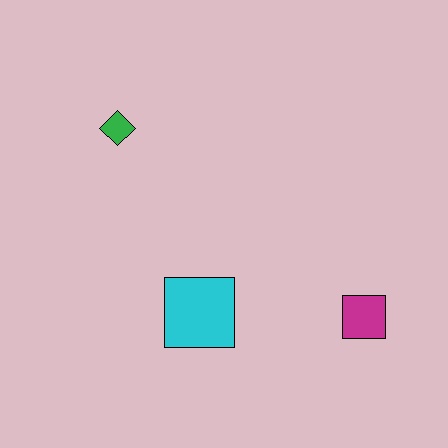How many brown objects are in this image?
There are no brown objects.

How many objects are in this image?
There are 3 objects.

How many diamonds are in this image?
There is 1 diamond.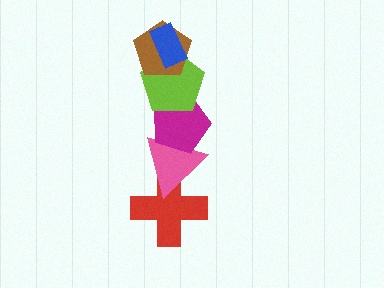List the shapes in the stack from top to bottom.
From top to bottom: the blue rectangle, the brown pentagon, the lime pentagon, the magenta pentagon, the pink triangle, the red cross.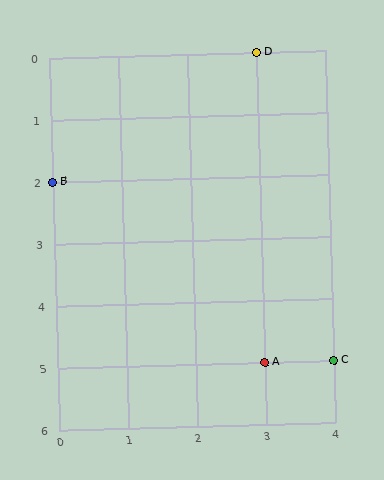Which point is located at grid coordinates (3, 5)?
Point A is at (3, 5).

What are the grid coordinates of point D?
Point D is at grid coordinates (3, 0).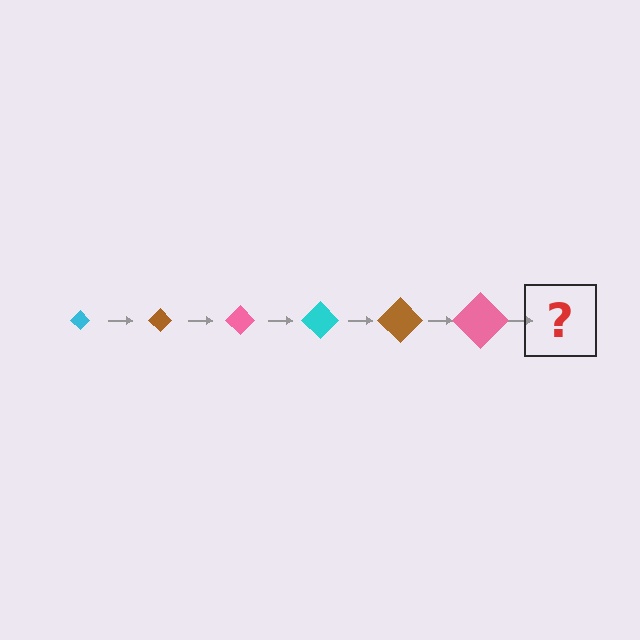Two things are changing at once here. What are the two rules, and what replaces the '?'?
The two rules are that the diamond grows larger each step and the color cycles through cyan, brown, and pink. The '?' should be a cyan diamond, larger than the previous one.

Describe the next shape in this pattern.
It should be a cyan diamond, larger than the previous one.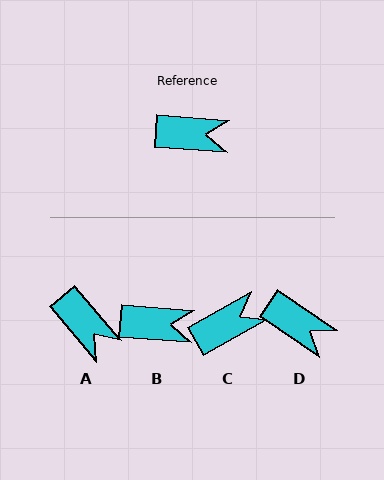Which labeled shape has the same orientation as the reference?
B.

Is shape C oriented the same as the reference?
No, it is off by about 34 degrees.